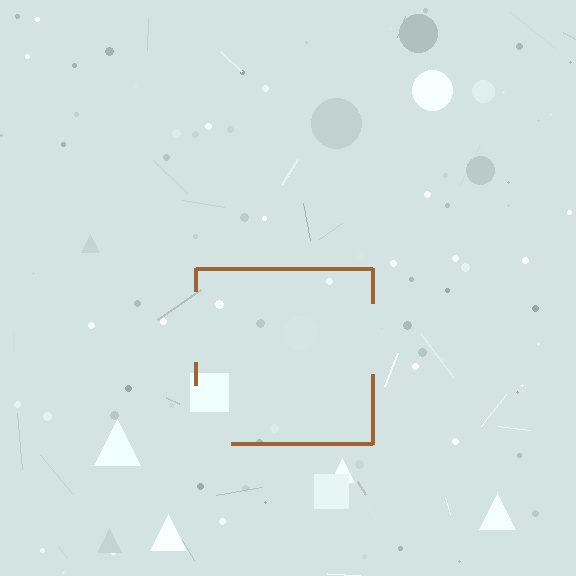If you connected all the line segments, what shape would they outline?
They would outline a square.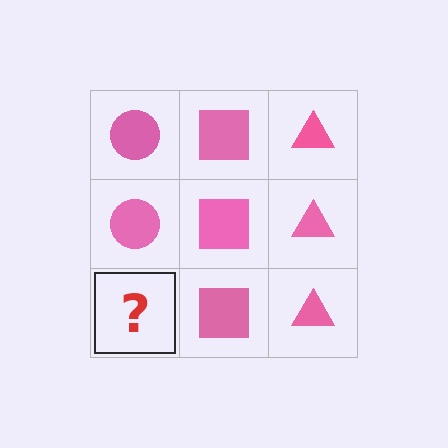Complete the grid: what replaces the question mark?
The question mark should be replaced with a pink circle.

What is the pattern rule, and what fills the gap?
The rule is that each column has a consistent shape. The gap should be filled with a pink circle.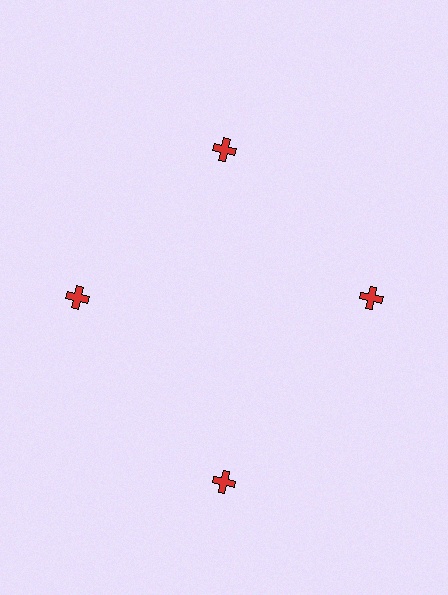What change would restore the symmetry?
The symmetry would be restored by moving it inward, back onto the ring so that all 4 crosses sit at equal angles and equal distance from the center.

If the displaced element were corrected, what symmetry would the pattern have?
It would have 4-fold rotational symmetry — the pattern would map onto itself every 90 degrees.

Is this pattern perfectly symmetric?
No. The 4 red crosses are arranged in a ring, but one element near the 6 o'clock position is pushed outward from the center, breaking the 4-fold rotational symmetry.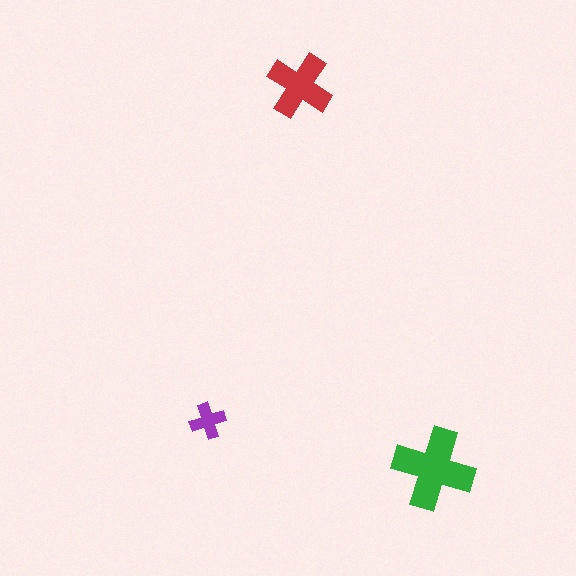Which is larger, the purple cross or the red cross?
The red one.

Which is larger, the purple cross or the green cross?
The green one.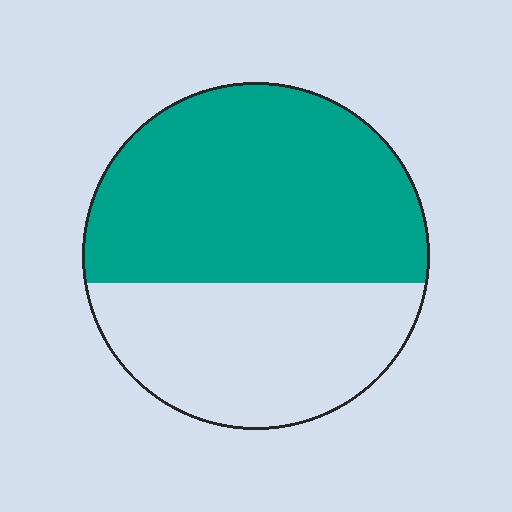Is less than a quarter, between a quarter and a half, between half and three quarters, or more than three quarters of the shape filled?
Between half and three quarters.